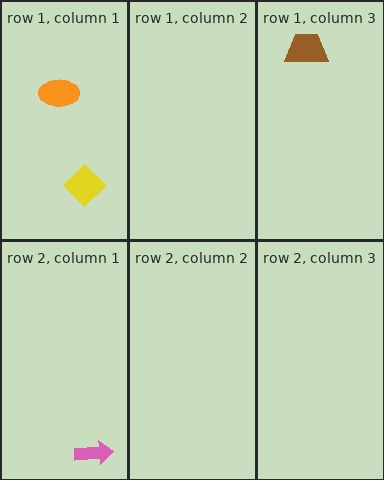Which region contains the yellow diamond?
The row 1, column 1 region.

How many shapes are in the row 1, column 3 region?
1.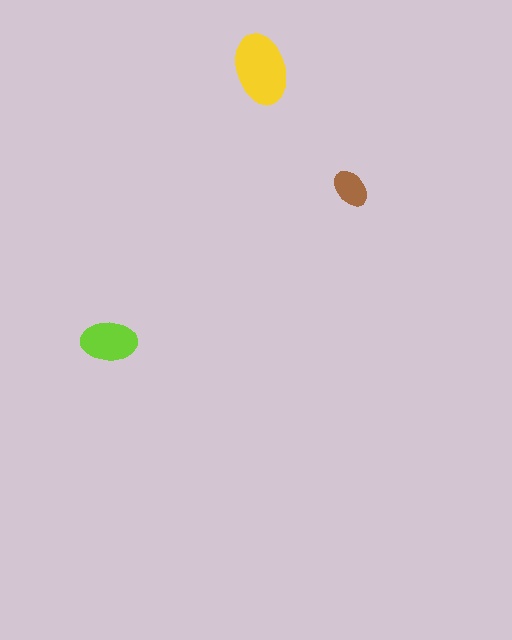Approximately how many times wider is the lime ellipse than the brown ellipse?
About 1.5 times wider.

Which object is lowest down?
The lime ellipse is bottommost.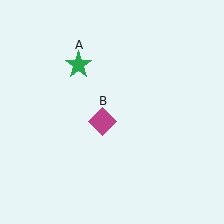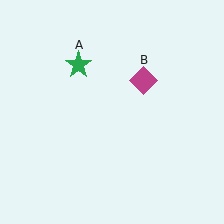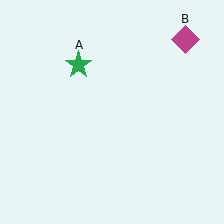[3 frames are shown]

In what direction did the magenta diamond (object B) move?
The magenta diamond (object B) moved up and to the right.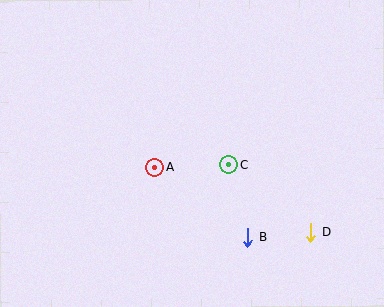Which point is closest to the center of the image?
Point C at (229, 164) is closest to the center.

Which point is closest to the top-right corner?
Point C is closest to the top-right corner.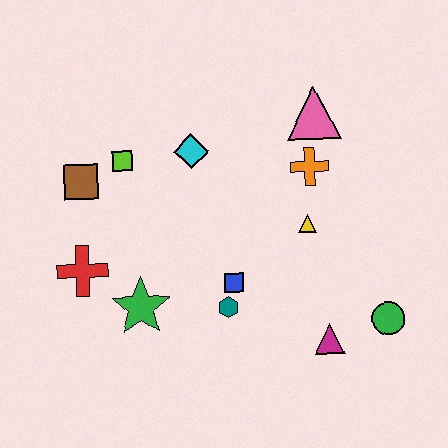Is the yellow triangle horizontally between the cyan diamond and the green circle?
Yes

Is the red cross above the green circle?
Yes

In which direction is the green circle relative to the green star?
The green circle is to the right of the green star.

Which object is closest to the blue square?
The teal hexagon is closest to the blue square.